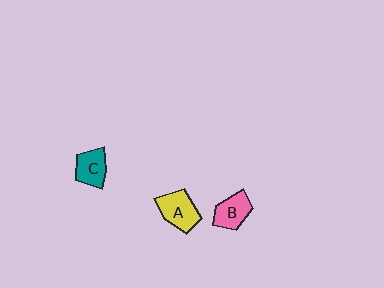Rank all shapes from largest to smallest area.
From largest to smallest: A (yellow), B (pink), C (teal).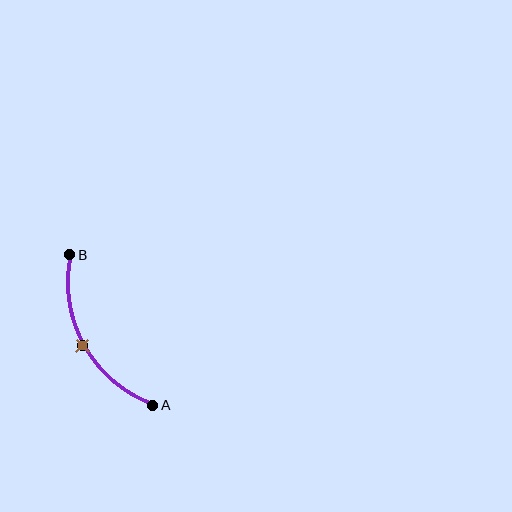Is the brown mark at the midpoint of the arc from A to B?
Yes. The brown mark lies on the arc at equal arc-length from both A and B — it is the arc midpoint.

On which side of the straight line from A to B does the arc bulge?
The arc bulges to the left of the straight line connecting A and B.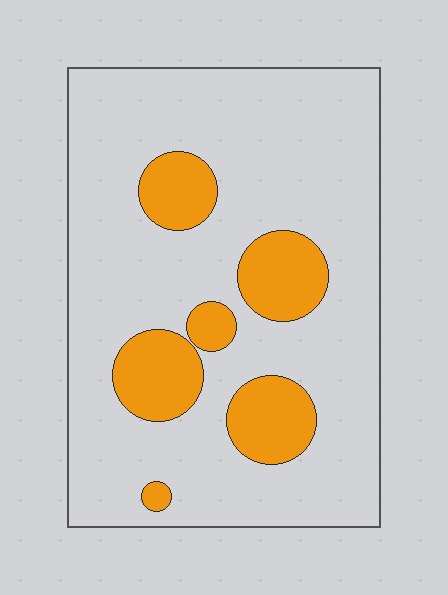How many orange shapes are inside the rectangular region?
6.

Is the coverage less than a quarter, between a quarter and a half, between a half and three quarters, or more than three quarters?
Less than a quarter.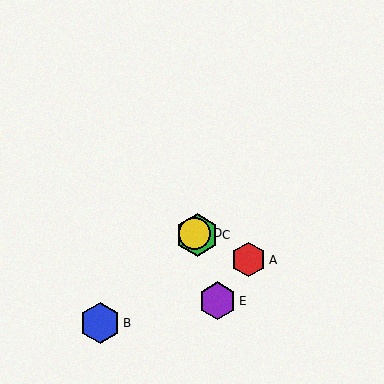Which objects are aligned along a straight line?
Objects A, C, D are aligned along a straight line.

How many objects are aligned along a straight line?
3 objects (A, C, D) are aligned along a straight line.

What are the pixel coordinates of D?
Object D is at (194, 233).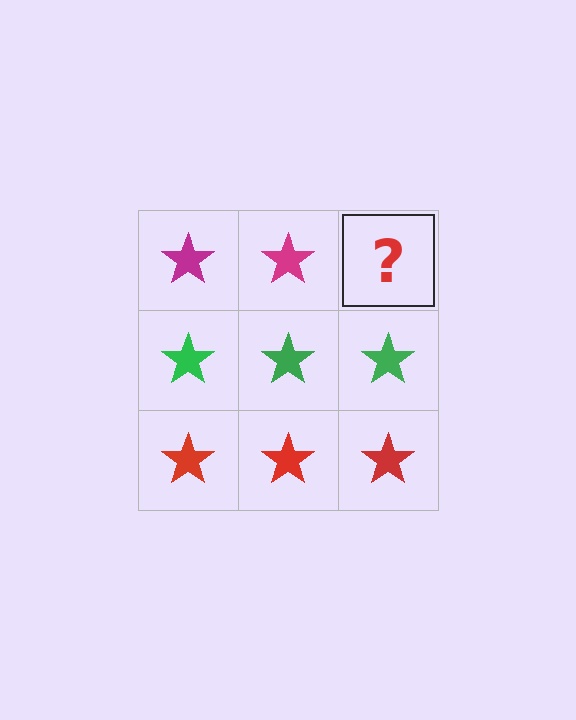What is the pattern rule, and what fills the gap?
The rule is that each row has a consistent color. The gap should be filled with a magenta star.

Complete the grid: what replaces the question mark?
The question mark should be replaced with a magenta star.